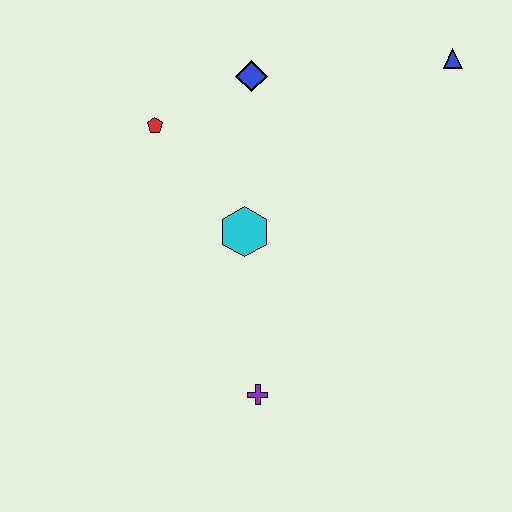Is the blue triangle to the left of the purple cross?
No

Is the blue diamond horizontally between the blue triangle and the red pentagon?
Yes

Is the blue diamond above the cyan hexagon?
Yes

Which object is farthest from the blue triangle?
The purple cross is farthest from the blue triangle.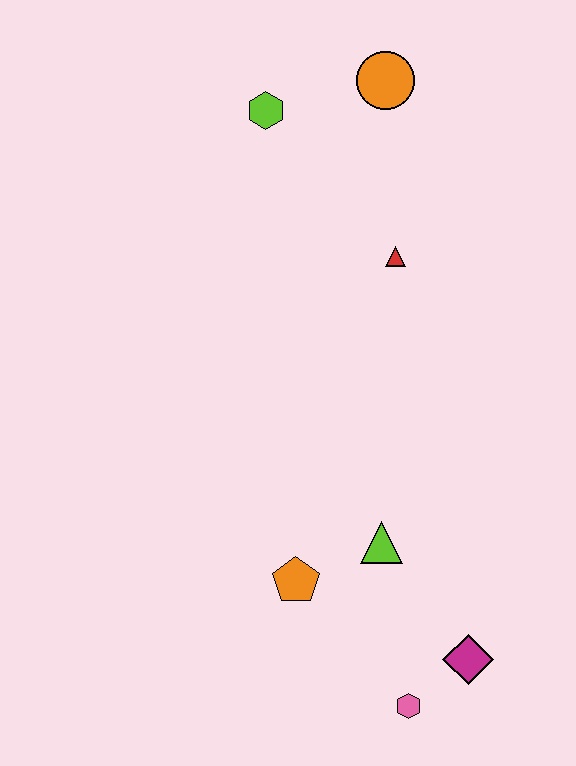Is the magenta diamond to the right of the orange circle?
Yes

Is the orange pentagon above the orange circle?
No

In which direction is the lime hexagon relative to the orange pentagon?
The lime hexagon is above the orange pentagon.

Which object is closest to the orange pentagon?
The lime triangle is closest to the orange pentagon.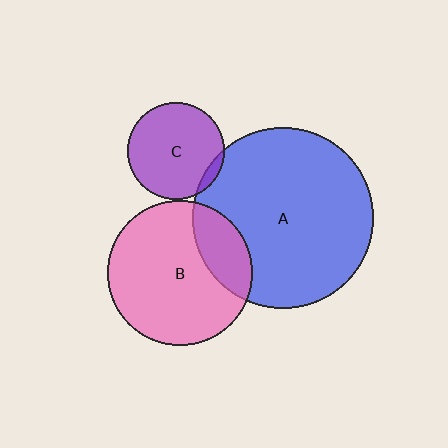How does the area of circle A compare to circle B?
Approximately 1.6 times.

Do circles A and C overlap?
Yes.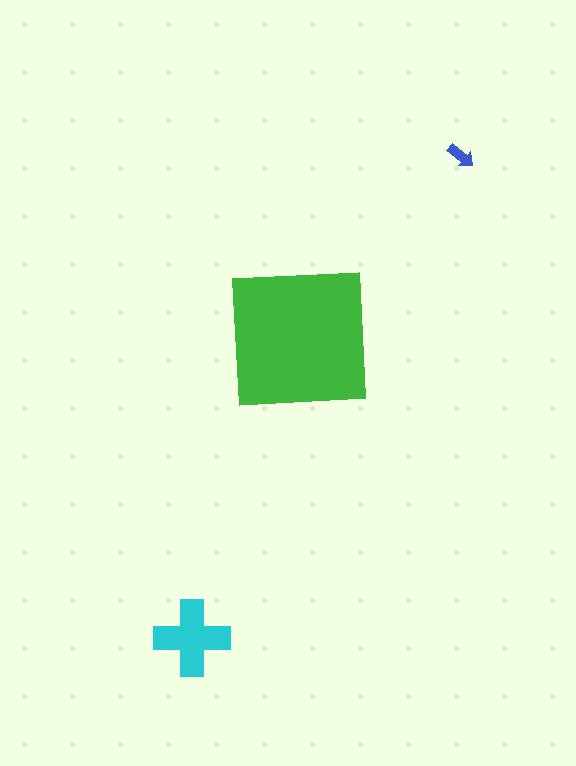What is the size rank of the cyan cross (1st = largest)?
2nd.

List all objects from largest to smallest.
The green square, the cyan cross, the blue arrow.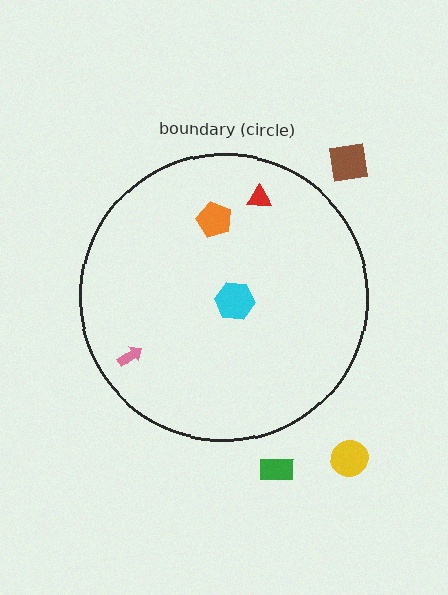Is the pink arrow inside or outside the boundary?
Inside.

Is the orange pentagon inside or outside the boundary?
Inside.